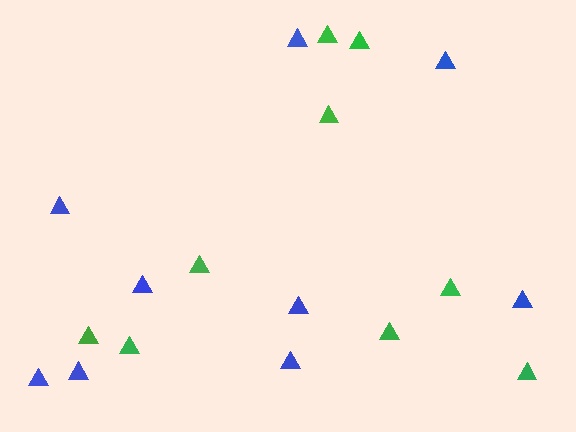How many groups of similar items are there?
There are 2 groups: one group of blue triangles (9) and one group of green triangles (9).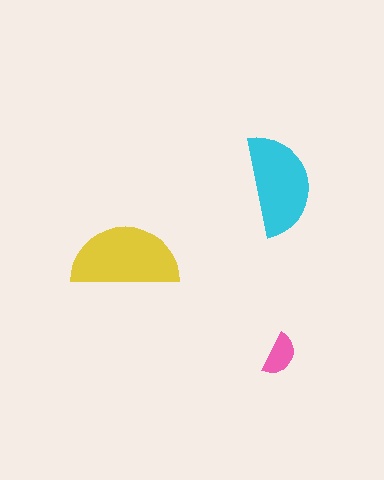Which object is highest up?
The cyan semicircle is topmost.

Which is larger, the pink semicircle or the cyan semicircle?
The cyan one.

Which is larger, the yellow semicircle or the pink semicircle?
The yellow one.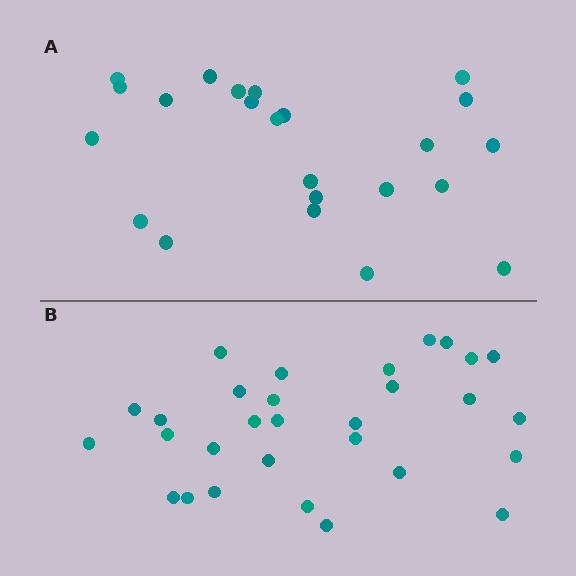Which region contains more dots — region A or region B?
Region B (the bottom region) has more dots.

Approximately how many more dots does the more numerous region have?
Region B has roughly 8 or so more dots than region A.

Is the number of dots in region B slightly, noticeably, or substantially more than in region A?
Region B has noticeably more, but not dramatically so. The ratio is roughly 1.3 to 1.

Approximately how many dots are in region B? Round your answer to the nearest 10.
About 30 dots.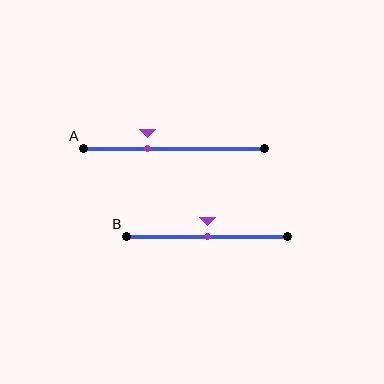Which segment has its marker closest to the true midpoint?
Segment B has its marker closest to the true midpoint.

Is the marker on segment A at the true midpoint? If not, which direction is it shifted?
No, the marker on segment A is shifted to the left by about 15% of the segment length.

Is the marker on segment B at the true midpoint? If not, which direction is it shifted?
Yes, the marker on segment B is at the true midpoint.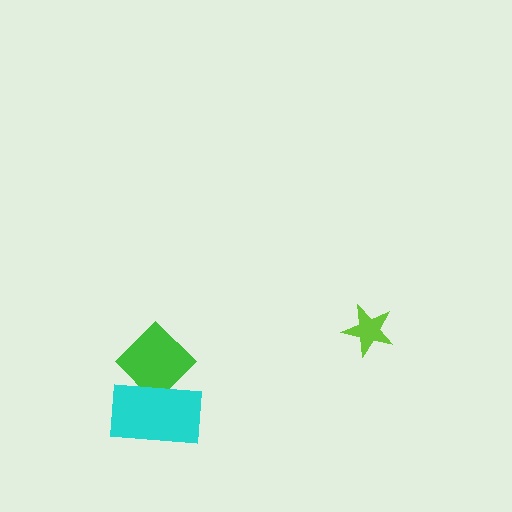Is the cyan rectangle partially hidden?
No, no other shape covers it.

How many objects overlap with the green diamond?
1 object overlaps with the green diamond.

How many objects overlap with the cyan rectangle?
1 object overlaps with the cyan rectangle.